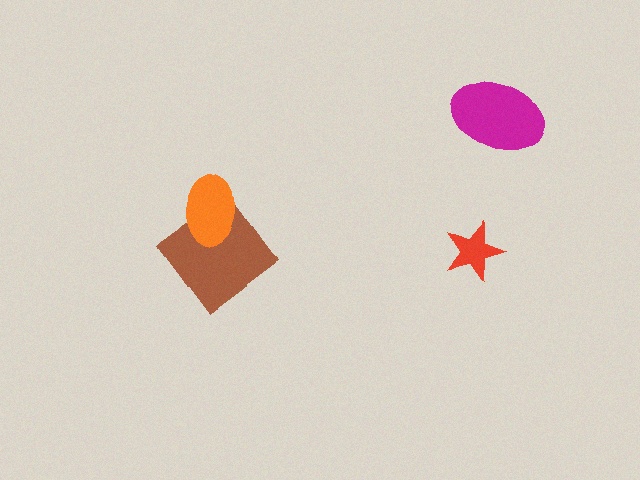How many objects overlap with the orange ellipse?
1 object overlaps with the orange ellipse.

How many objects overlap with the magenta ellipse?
0 objects overlap with the magenta ellipse.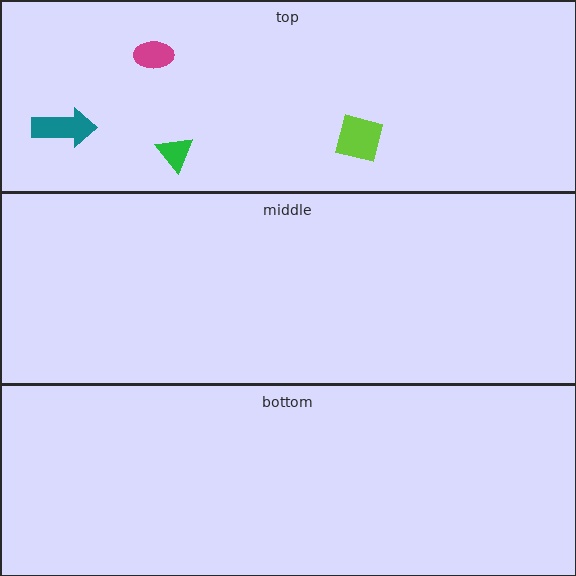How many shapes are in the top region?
4.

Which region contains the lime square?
The top region.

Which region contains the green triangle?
The top region.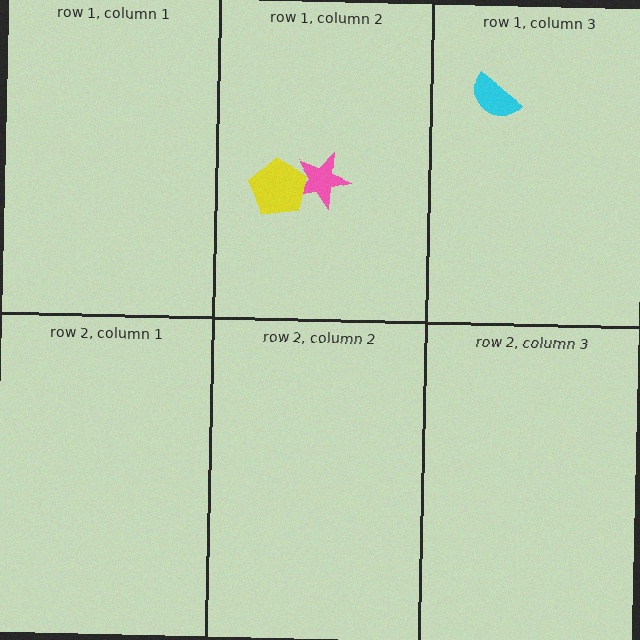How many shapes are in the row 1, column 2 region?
2.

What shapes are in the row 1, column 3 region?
The cyan semicircle.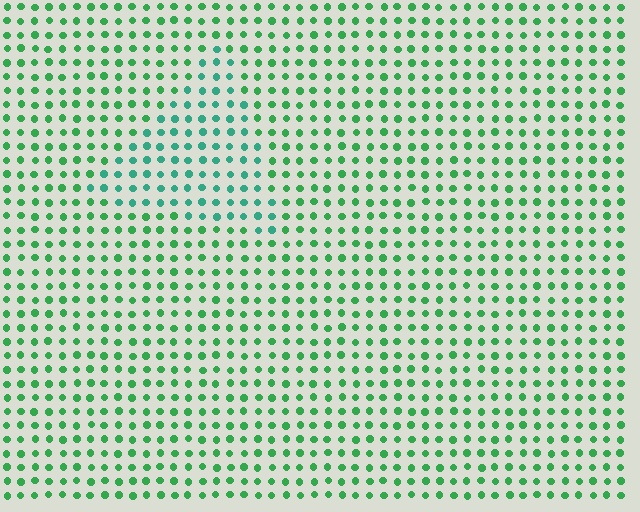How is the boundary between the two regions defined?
The boundary is defined purely by a slight shift in hue (about 29 degrees). Spacing, size, and orientation are identical on both sides.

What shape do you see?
I see a triangle.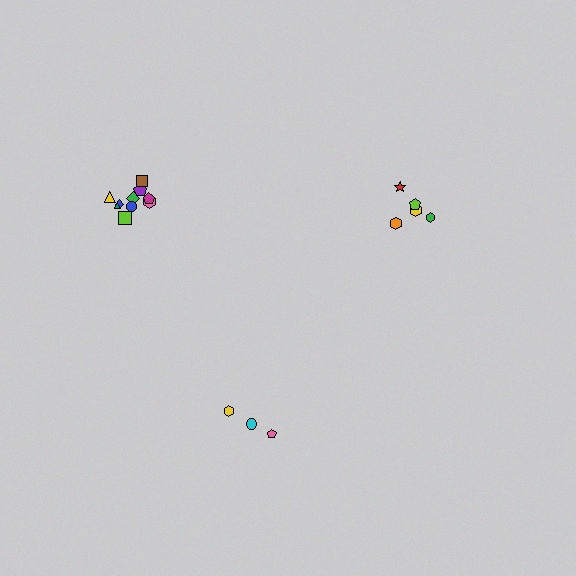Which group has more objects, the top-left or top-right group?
The top-left group.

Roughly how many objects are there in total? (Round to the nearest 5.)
Roughly 20 objects in total.